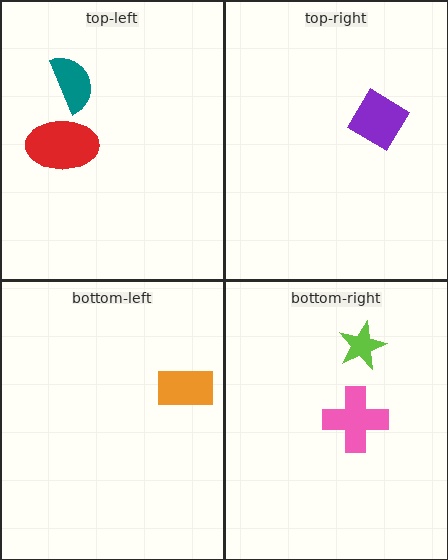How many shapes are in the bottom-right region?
2.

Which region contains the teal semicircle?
The top-left region.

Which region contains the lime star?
The bottom-right region.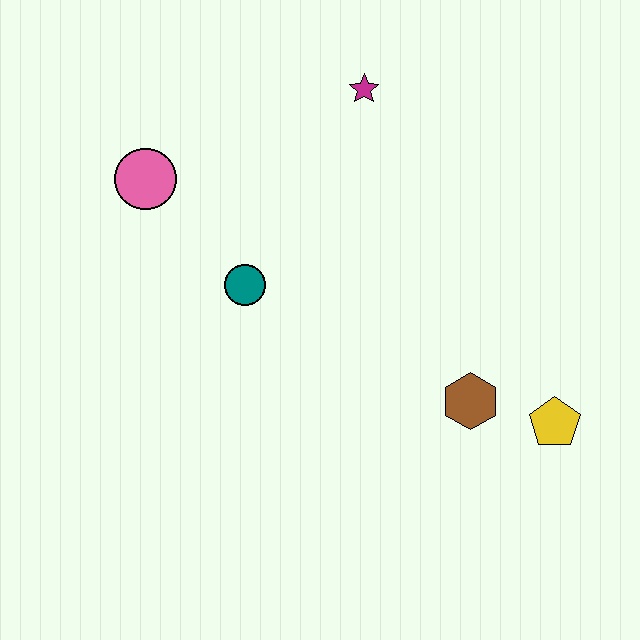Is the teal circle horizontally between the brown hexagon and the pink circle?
Yes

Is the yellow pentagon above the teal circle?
No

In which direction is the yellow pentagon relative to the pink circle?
The yellow pentagon is to the right of the pink circle.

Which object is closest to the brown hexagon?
The yellow pentagon is closest to the brown hexagon.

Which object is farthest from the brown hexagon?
The pink circle is farthest from the brown hexagon.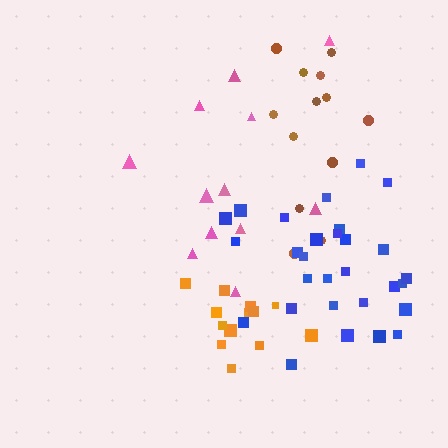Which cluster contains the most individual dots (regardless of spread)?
Blue (29).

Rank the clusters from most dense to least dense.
orange, blue, brown, pink.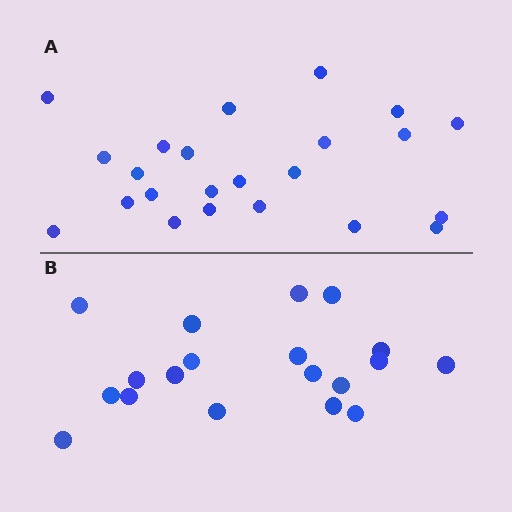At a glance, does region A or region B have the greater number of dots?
Region A (the top region) has more dots.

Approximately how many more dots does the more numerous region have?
Region A has about 4 more dots than region B.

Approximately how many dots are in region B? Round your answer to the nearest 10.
About 20 dots. (The exact count is 19, which rounds to 20.)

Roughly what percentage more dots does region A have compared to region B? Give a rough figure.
About 20% more.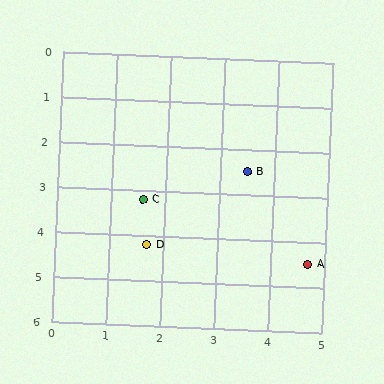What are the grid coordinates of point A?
Point A is at approximately (4.7, 4.5).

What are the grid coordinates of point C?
Point C is at approximately (1.6, 3.2).